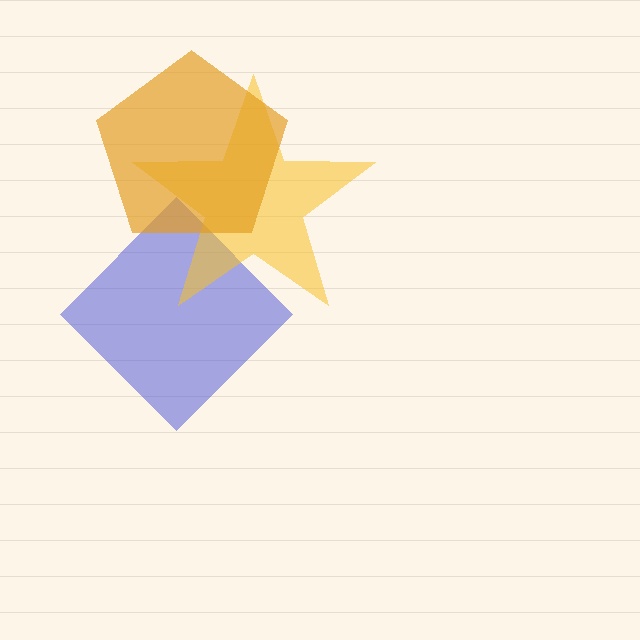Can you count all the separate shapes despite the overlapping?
Yes, there are 3 separate shapes.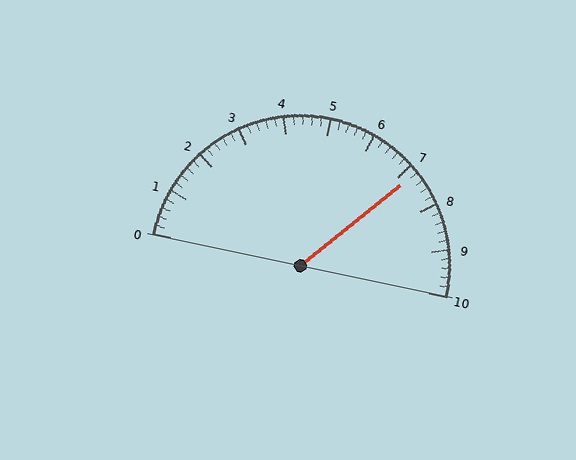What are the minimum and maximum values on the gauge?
The gauge ranges from 0 to 10.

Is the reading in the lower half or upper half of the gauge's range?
The reading is in the upper half of the range (0 to 10).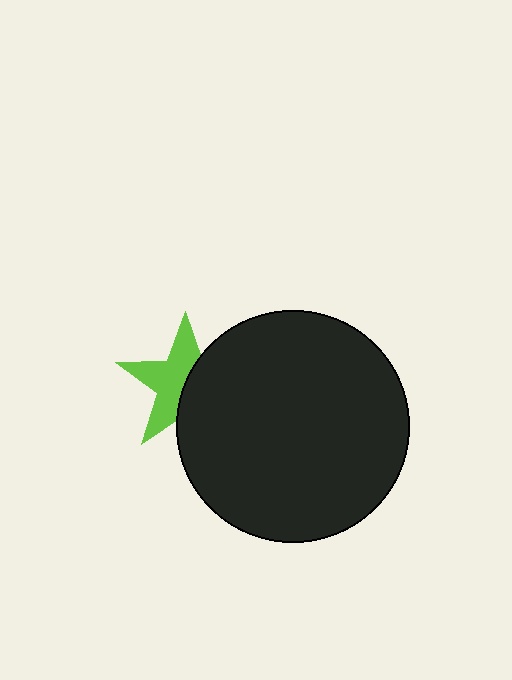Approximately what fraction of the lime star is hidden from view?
Roughly 45% of the lime star is hidden behind the black circle.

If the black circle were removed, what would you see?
You would see the complete lime star.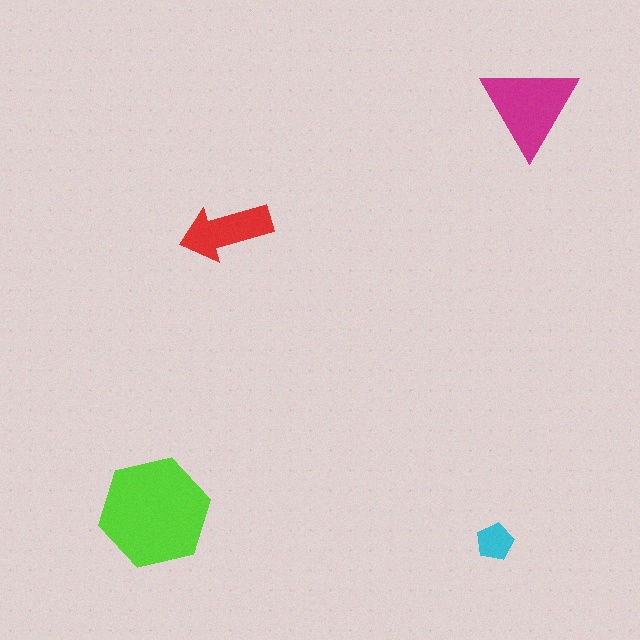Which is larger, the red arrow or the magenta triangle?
The magenta triangle.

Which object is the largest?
The lime hexagon.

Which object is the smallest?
The cyan pentagon.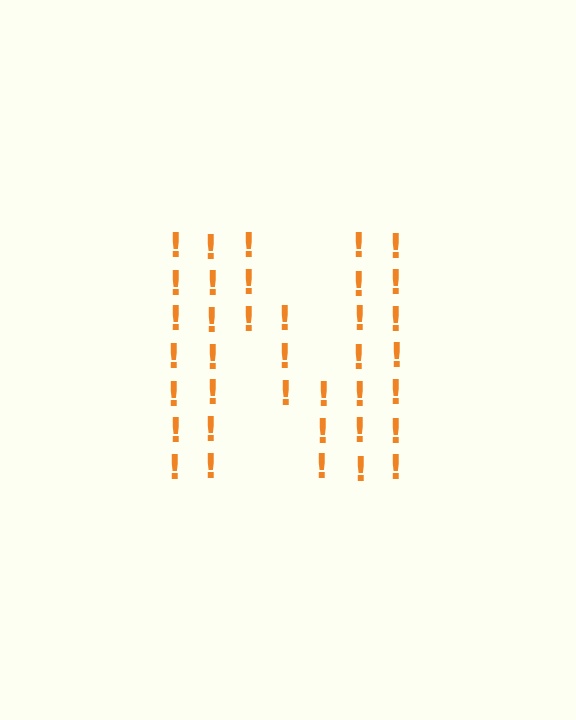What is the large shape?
The large shape is the letter N.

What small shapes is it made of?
It is made of small exclamation marks.